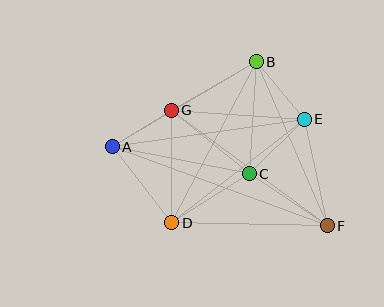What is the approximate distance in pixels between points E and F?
The distance between E and F is approximately 109 pixels.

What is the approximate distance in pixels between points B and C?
The distance between B and C is approximately 112 pixels.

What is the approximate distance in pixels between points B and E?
The distance between B and E is approximately 75 pixels.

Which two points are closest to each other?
Points A and G are closest to each other.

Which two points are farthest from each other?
Points A and F are farthest from each other.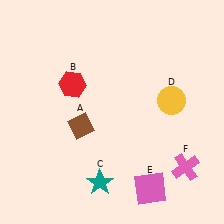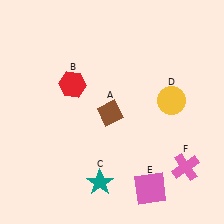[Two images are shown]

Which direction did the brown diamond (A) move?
The brown diamond (A) moved right.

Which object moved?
The brown diamond (A) moved right.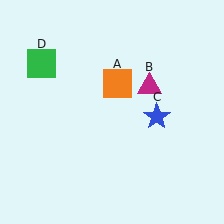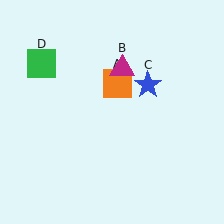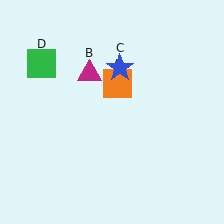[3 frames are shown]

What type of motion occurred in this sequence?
The magenta triangle (object B), blue star (object C) rotated counterclockwise around the center of the scene.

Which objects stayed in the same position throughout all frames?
Orange square (object A) and green square (object D) remained stationary.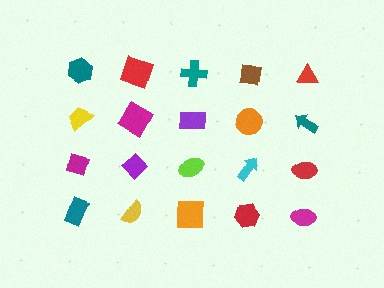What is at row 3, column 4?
A cyan arrow.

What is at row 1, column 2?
A red square.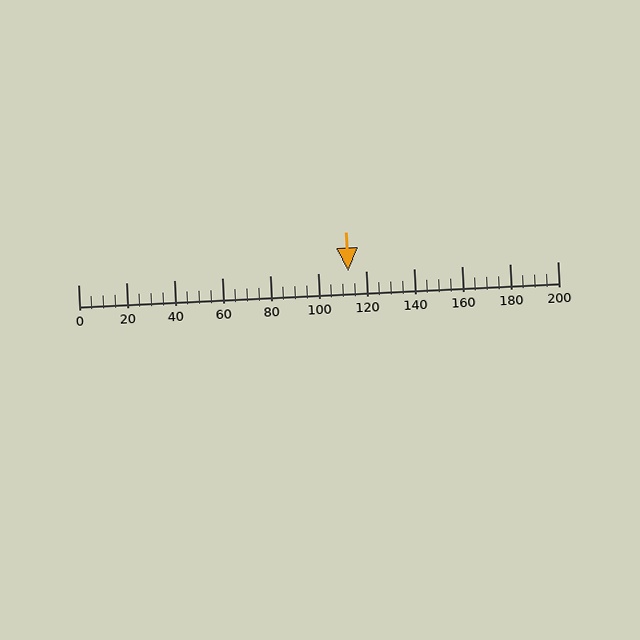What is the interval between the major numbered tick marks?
The major tick marks are spaced 20 units apart.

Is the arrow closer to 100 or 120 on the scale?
The arrow is closer to 120.